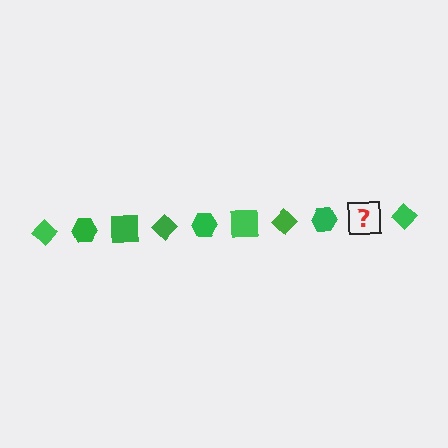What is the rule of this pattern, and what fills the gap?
The rule is that the pattern cycles through diamond, hexagon, square shapes in green. The gap should be filled with a green square.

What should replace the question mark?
The question mark should be replaced with a green square.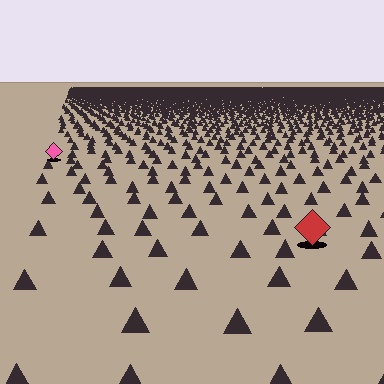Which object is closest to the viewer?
The red diamond is closest. The texture marks near it are larger and more spread out.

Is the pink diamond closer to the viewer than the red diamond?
No. The red diamond is closer — you can tell from the texture gradient: the ground texture is coarser near it.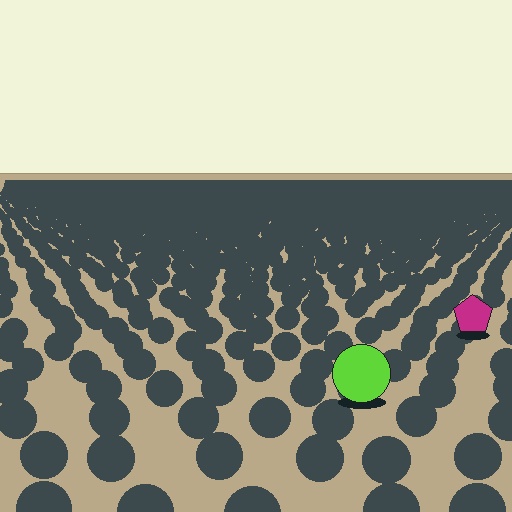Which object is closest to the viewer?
The lime circle is closest. The texture marks near it are larger and more spread out.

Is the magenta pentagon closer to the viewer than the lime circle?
No. The lime circle is closer — you can tell from the texture gradient: the ground texture is coarser near it.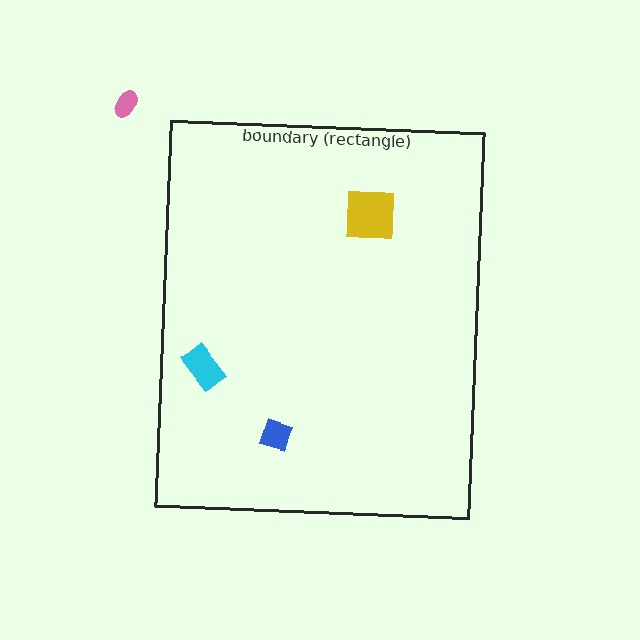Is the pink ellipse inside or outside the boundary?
Outside.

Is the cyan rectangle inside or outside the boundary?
Inside.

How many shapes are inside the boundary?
3 inside, 1 outside.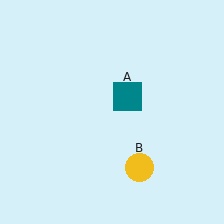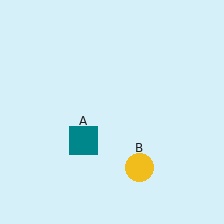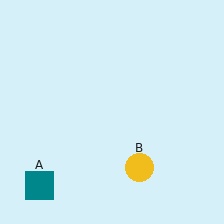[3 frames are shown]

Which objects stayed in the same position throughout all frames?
Yellow circle (object B) remained stationary.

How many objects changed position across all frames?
1 object changed position: teal square (object A).